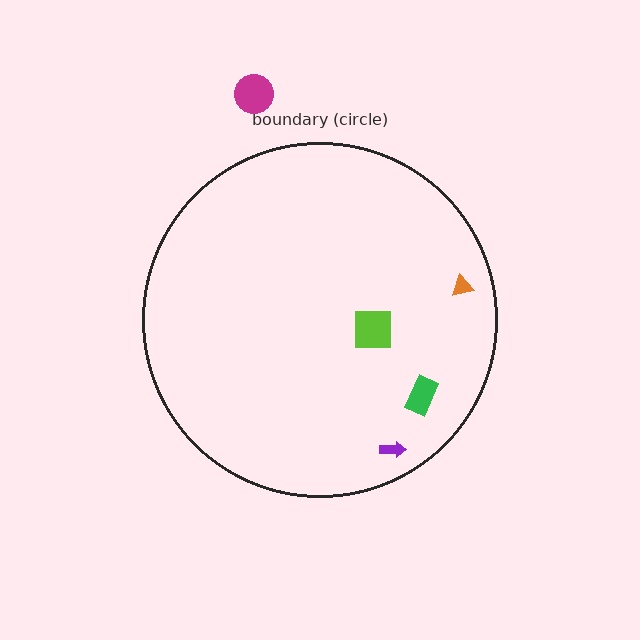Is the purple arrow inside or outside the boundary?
Inside.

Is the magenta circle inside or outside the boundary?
Outside.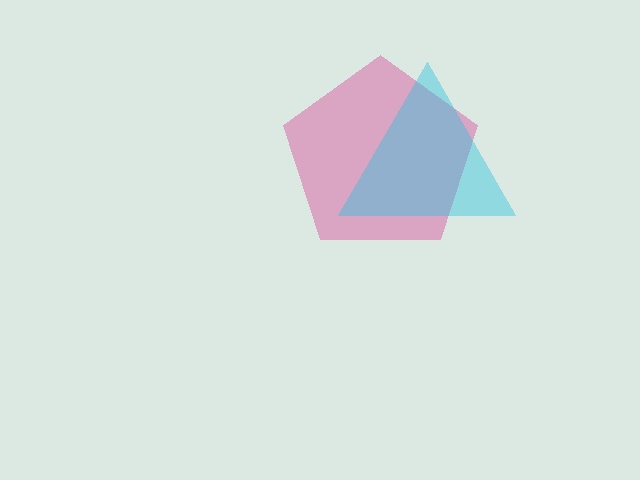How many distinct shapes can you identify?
There are 2 distinct shapes: a pink pentagon, a cyan triangle.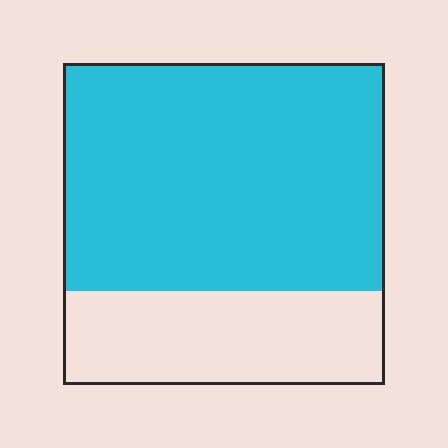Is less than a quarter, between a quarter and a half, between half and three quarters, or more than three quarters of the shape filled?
Between half and three quarters.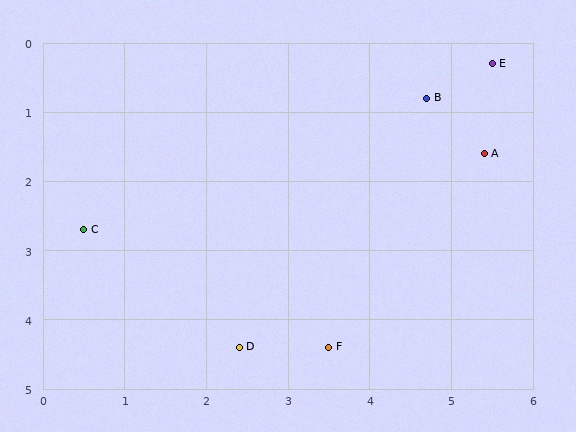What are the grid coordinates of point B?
Point B is at approximately (4.7, 0.8).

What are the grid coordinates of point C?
Point C is at approximately (0.5, 2.7).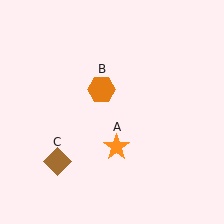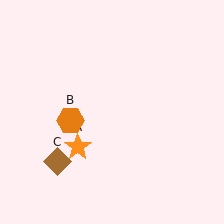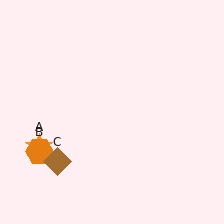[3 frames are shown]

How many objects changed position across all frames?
2 objects changed position: orange star (object A), orange hexagon (object B).